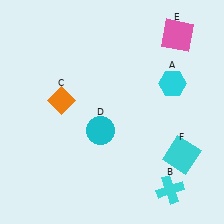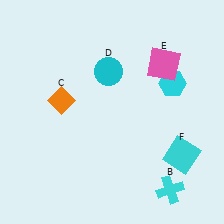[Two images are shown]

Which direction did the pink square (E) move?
The pink square (E) moved down.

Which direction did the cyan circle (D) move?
The cyan circle (D) moved up.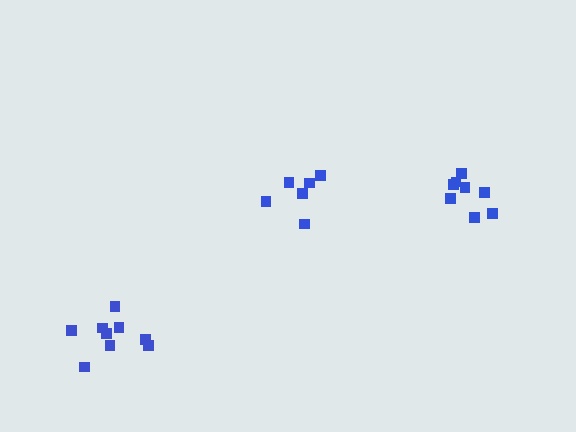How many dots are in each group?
Group 1: 6 dots, Group 2: 8 dots, Group 3: 9 dots (23 total).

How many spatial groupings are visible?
There are 3 spatial groupings.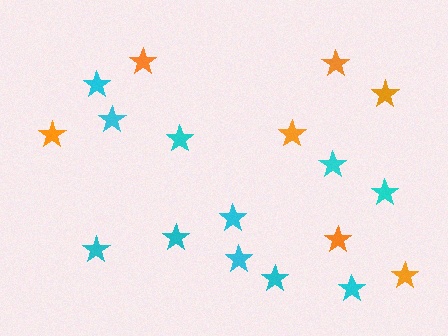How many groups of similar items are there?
There are 2 groups: one group of orange stars (7) and one group of cyan stars (11).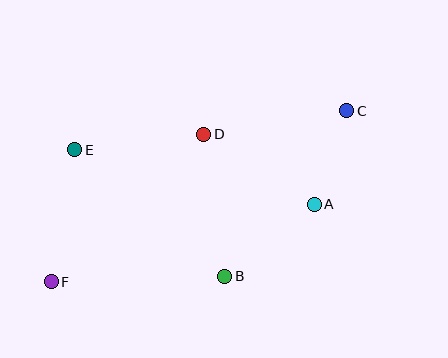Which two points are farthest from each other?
Points C and F are farthest from each other.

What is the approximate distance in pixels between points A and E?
The distance between A and E is approximately 246 pixels.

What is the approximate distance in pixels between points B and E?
The distance between B and E is approximately 196 pixels.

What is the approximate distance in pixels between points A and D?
The distance between A and D is approximately 131 pixels.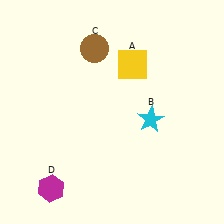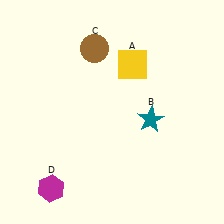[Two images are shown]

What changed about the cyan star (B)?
In Image 1, B is cyan. In Image 2, it changed to teal.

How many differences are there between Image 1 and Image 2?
There is 1 difference between the two images.